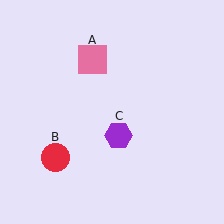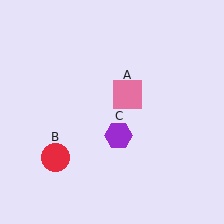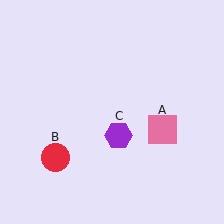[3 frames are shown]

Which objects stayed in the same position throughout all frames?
Red circle (object B) and purple hexagon (object C) remained stationary.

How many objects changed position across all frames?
1 object changed position: pink square (object A).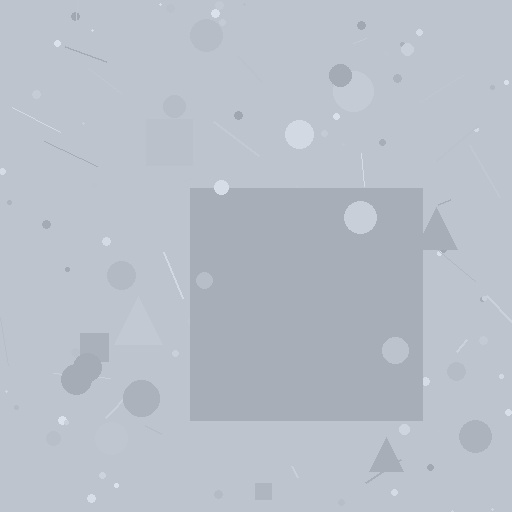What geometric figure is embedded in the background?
A square is embedded in the background.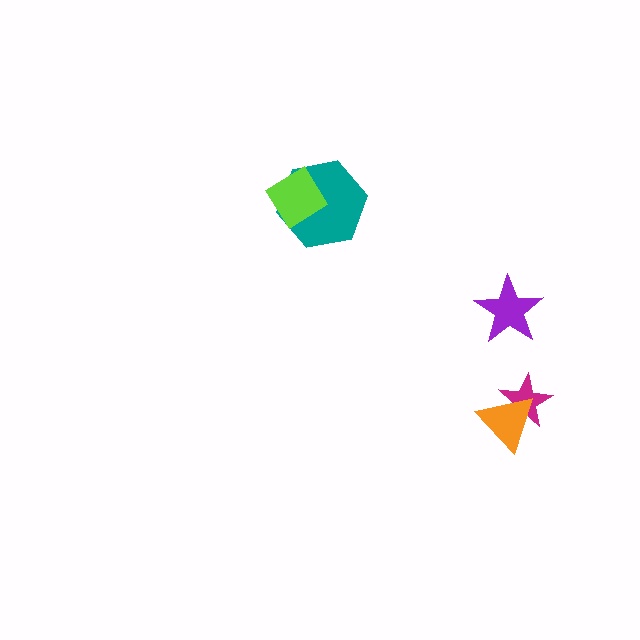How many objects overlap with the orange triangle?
1 object overlaps with the orange triangle.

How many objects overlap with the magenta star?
1 object overlaps with the magenta star.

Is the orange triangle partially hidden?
No, no other shape covers it.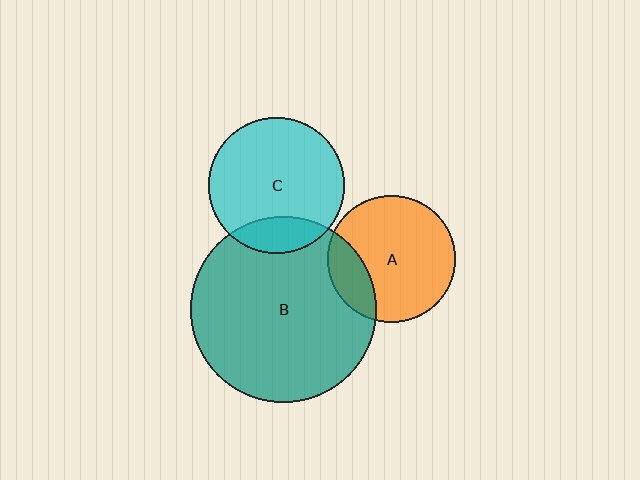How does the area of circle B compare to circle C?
Approximately 1.9 times.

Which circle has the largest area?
Circle B (teal).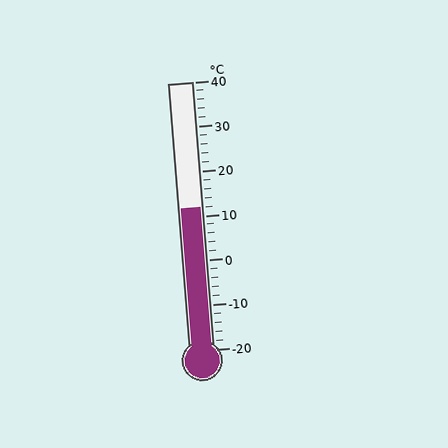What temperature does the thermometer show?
The thermometer shows approximately 12°C.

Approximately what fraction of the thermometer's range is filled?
The thermometer is filled to approximately 55% of its range.